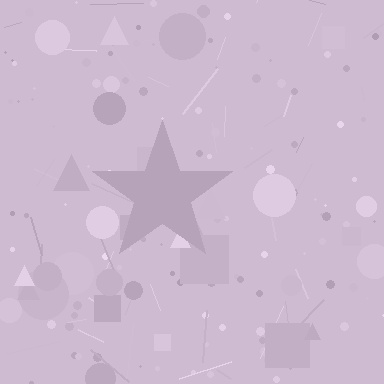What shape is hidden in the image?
A star is hidden in the image.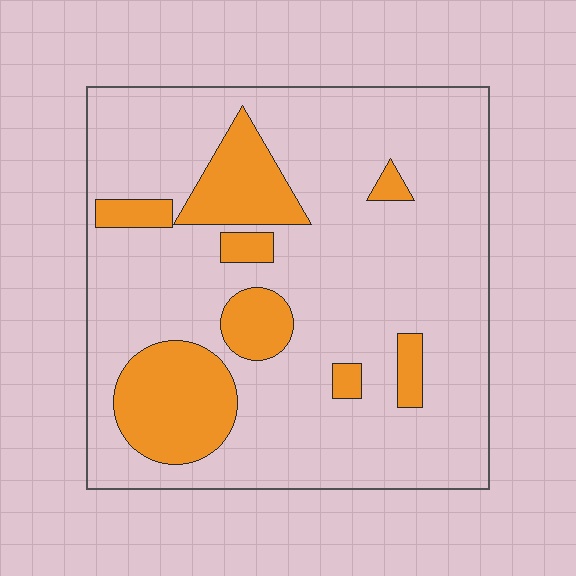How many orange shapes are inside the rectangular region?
8.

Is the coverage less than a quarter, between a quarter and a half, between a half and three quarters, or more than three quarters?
Less than a quarter.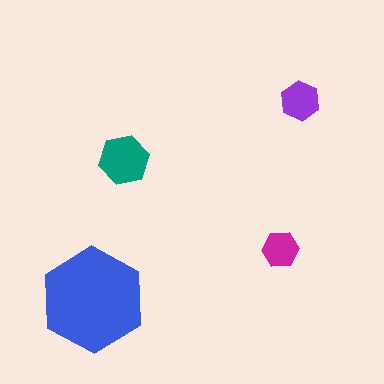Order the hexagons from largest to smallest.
the blue one, the teal one, the purple one, the magenta one.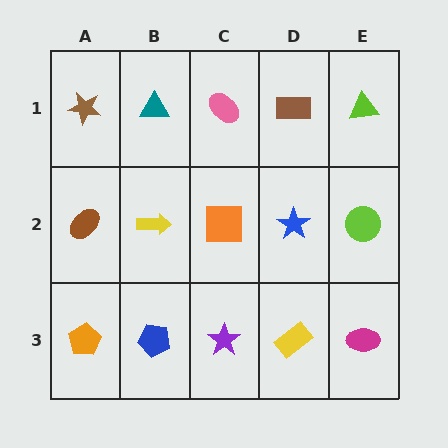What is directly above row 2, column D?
A brown rectangle.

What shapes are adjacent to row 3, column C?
An orange square (row 2, column C), a blue pentagon (row 3, column B), a yellow rectangle (row 3, column D).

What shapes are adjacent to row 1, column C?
An orange square (row 2, column C), a teal triangle (row 1, column B), a brown rectangle (row 1, column D).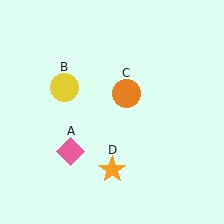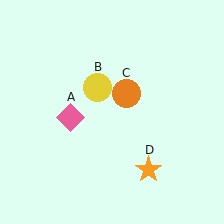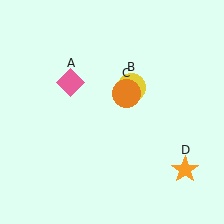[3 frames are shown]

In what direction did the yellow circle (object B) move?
The yellow circle (object B) moved right.